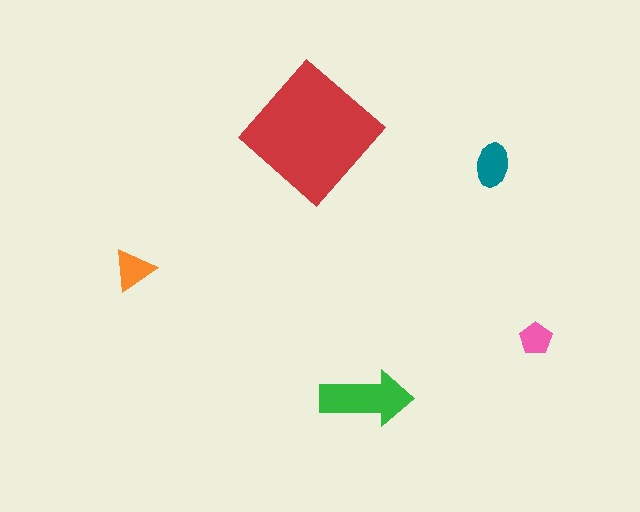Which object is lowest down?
The green arrow is bottommost.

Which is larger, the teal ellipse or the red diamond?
The red diamond.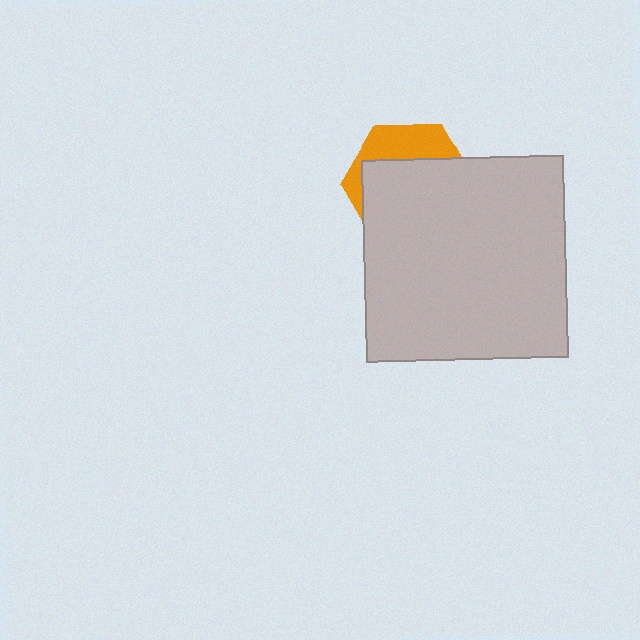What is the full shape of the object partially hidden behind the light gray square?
The partially hidden object is an orange hexagon.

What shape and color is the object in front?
The object in front is a light gray square.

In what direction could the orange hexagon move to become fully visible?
The orange hexagon could move up. That would shift it out from behind the light gray square entirely.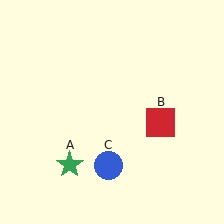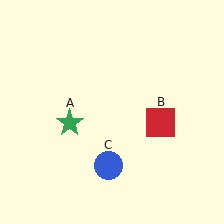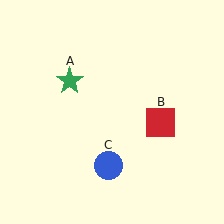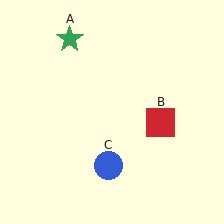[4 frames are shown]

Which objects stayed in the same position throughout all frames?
Red square (object B) and blue circle (object C) remained stationary.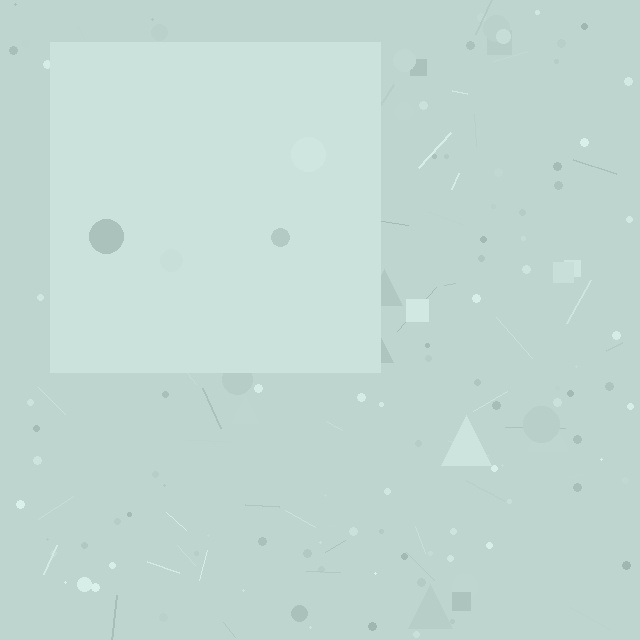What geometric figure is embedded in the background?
A square is embedded in the background.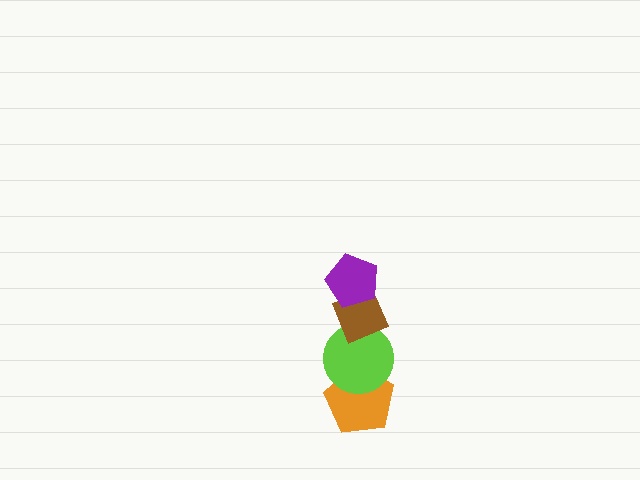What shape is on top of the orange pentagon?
The lime circle is on top of the orange pentagon.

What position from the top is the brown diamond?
The brown diamond is 2nd from the top.